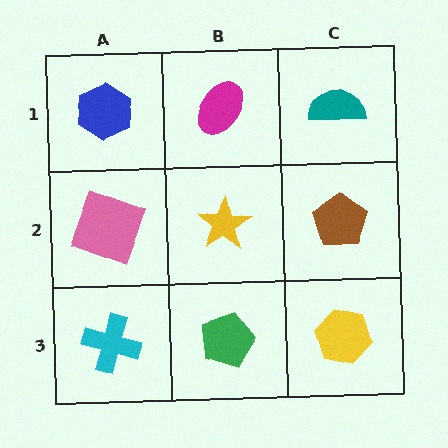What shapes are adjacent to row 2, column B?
A magenta ellipse (row 1, column B), a green pentagon (row 3, column B), a pink square (row 2, column A), a brown pentagon (row 2, column C).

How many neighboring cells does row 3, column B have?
3.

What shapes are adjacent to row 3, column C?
A brown pentagon (row 2, column C), a green pentagon (row 3, column B).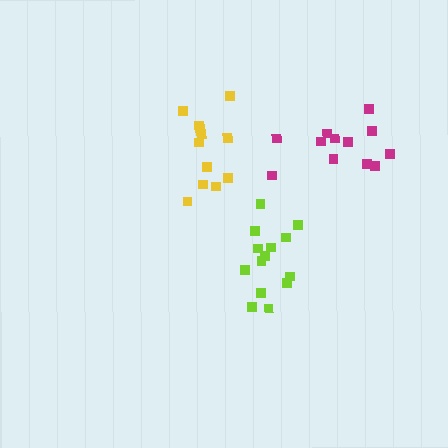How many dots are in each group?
Group 1: 12 dots, Group 2: 14 dots, Group 3: 12 dots (38 total).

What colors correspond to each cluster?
The clusters are colored: yellow, lime, magenta.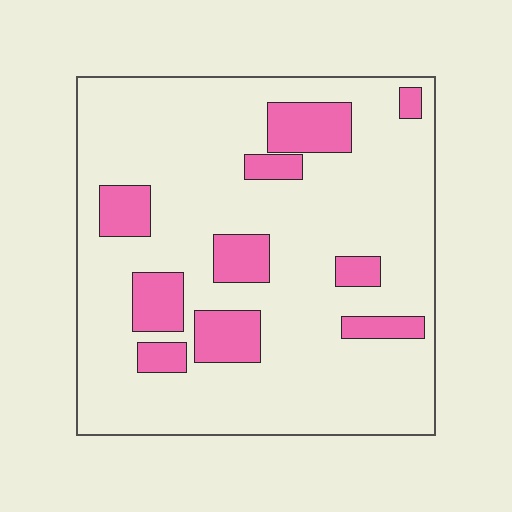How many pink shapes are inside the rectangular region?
10.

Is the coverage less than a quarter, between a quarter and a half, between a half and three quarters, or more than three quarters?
Less than a quarter.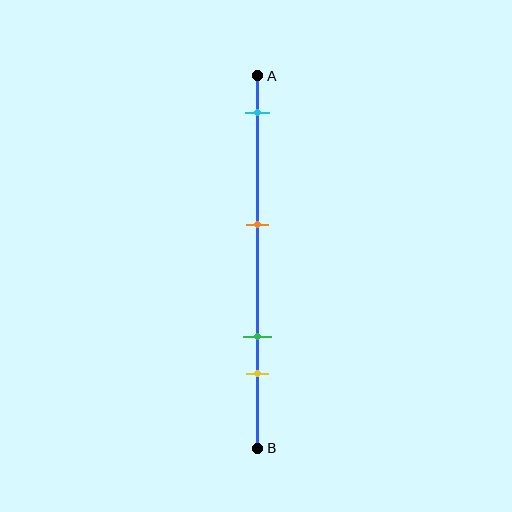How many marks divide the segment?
There are 4 marks dividing the segment.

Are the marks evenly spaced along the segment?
No, the marks are not evenly spaced.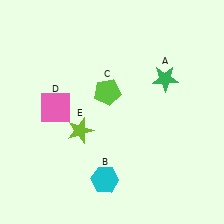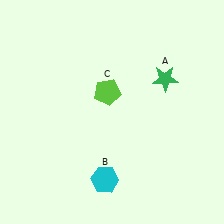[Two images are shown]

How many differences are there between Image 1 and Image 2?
There are 2 differences between the two images.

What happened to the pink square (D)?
The pink square (D) was removed in Image 2. It was in the top-left area of Image 1.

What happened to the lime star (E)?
The lime star (E) was removed in Image 2. It was in the bottom-left area of Image 1.